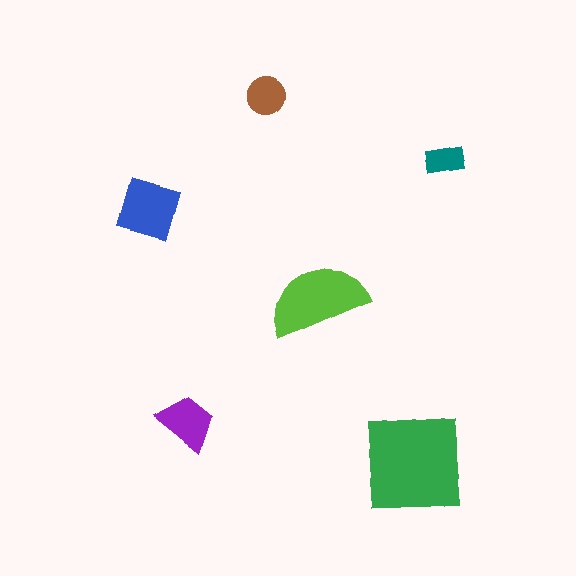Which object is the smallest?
The teal rectangle.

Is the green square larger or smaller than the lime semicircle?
Larger.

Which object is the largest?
The green square.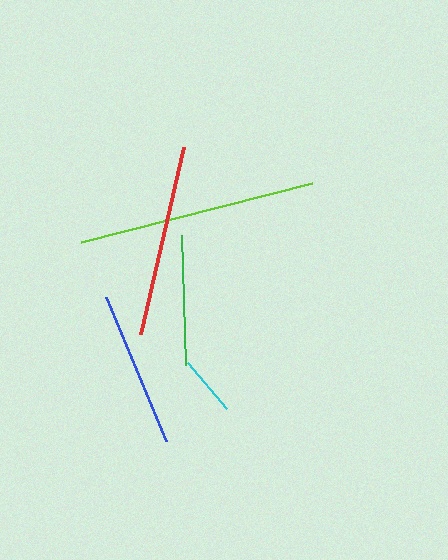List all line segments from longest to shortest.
From longest to shortest: lime, red, blue, green, cyan.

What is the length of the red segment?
The red segment is approximately 192 pixels long.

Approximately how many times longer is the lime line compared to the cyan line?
The lime line is approximately 3.9 times the length of the cyan line.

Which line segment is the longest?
The lime line is the longest at approximately 238 pixels.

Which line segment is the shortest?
The cyan line is the shortest at approximately 60 pixels.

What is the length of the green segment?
The green segment is approximately 130 pixels long.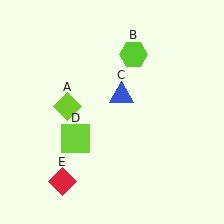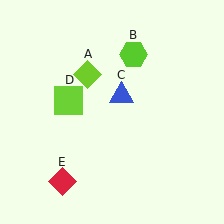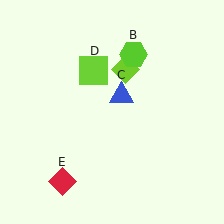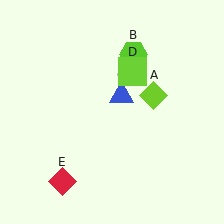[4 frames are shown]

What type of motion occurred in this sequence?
The lime diamond (object A), lime square (object D) rotated clockwise around the center of the scene.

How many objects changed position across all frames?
2 objects changed position: lime diamond (object A), lime square (object D).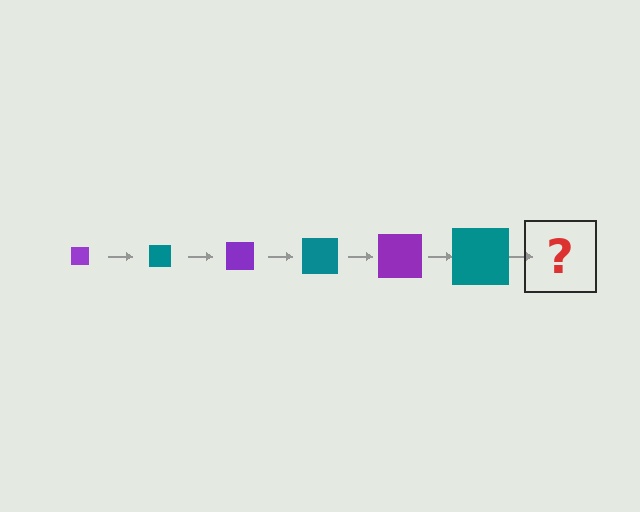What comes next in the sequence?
The next element should be a purple square, larger than the previous one.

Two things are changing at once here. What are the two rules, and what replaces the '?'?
The two rules are that the square grows larger each step and the color cycles through purple and teal. The '?' should be a purple square, larger than the previous one.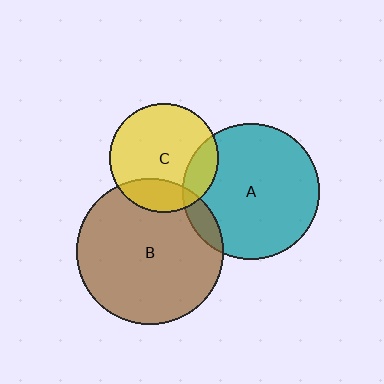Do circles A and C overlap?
Yes.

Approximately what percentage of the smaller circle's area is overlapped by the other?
Approximately 15%.